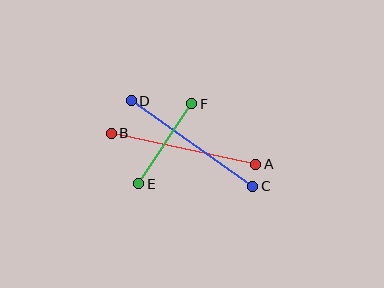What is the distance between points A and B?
The distance is approximately 148 pixels.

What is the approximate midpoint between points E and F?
The midpoint is at approximately (165, 144) pixels.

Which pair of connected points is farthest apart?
Points C and D are farthest apart.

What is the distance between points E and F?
The distance is approximately 96 pixels.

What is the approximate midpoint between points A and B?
The midpoint is at approximately (184, 149) pixels.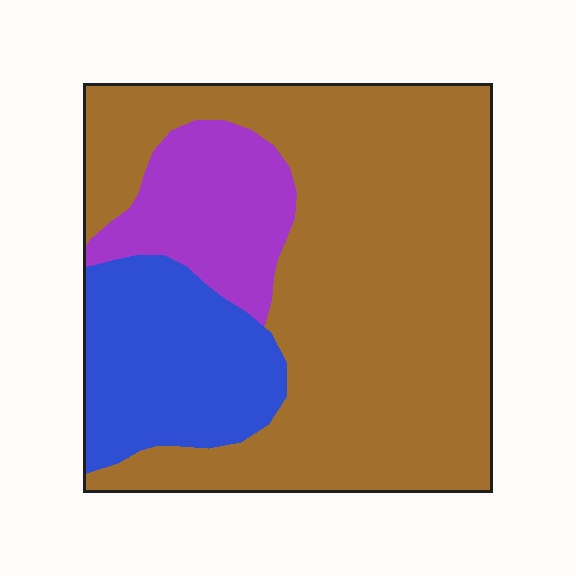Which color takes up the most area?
Brown, at roughly 65%.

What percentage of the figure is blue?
Blue covers roughly 20% of the figure.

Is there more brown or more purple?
Brown.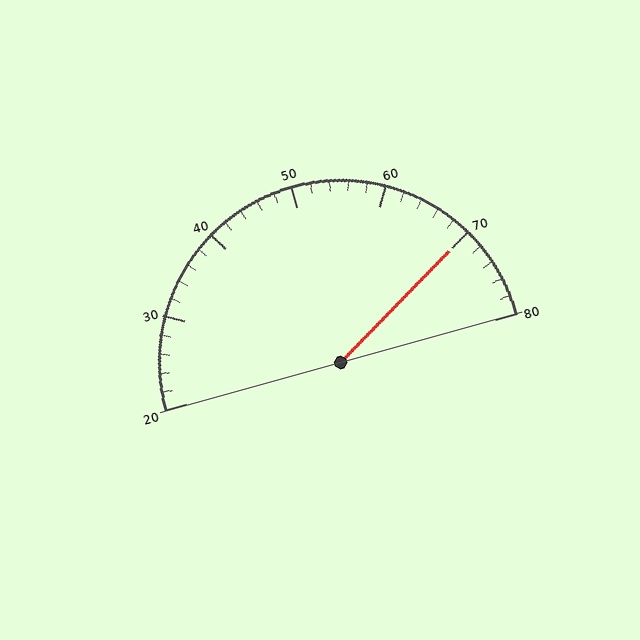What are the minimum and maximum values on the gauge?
The gauge ranges from 20 to 80.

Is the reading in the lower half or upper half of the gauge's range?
The reading is in the upper half of the range (20 to 80).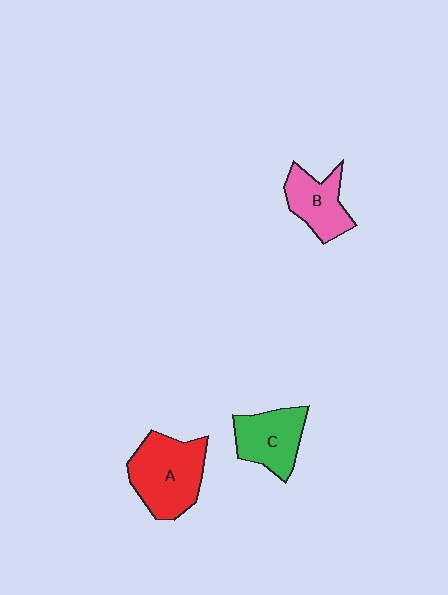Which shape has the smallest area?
Shape B (pink).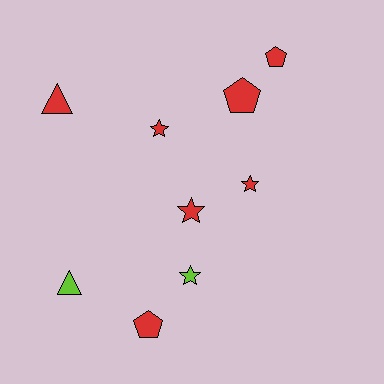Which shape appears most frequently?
Star, with 4 objects.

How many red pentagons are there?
There are 3 red pentagons.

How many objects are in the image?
There are 9 objects.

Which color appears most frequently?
Red, with 7 objects.